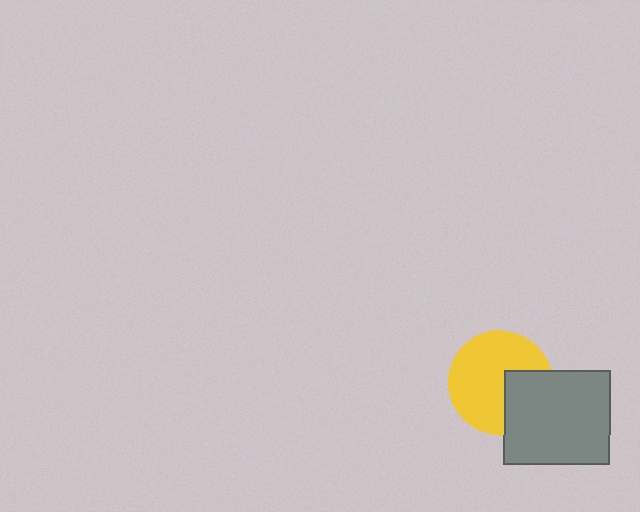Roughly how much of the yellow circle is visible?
Most of it is visible (roughly 69%).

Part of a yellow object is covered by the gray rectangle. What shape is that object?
It is a circle.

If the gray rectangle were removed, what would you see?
You would see the complete yellow circle.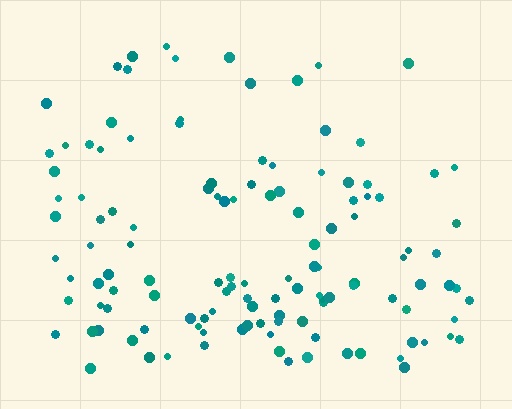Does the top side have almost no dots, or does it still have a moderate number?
Still a moderate number, just noticeably fewer than the bottom.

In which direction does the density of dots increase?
From top to bottom, with the bottom side densest.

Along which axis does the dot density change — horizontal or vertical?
Vertical.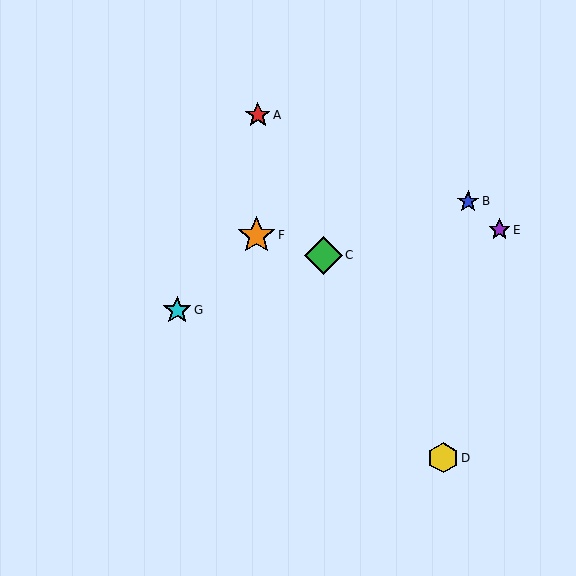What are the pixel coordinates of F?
Object F is at (256, 235).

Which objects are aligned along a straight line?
Objects B, C, G are aligned along a straight line.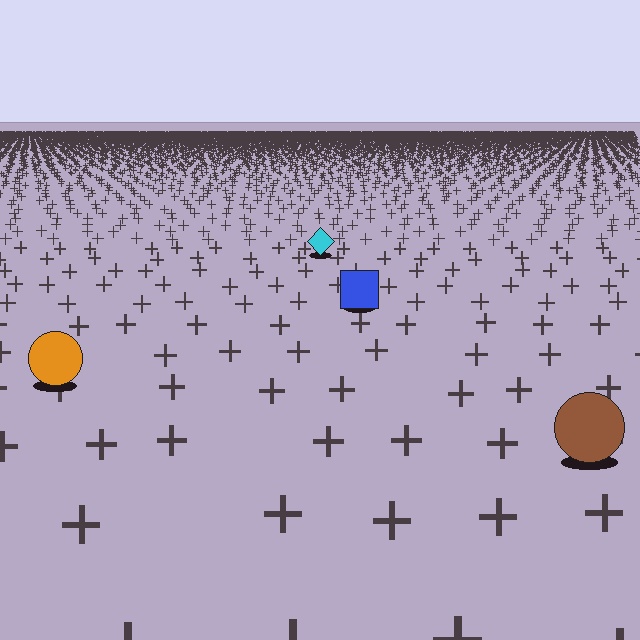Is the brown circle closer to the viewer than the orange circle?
Yes. The brown circle is closer — you can tell from the texture gradient: the ground texture is coarser near it.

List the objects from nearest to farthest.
From nearest to farthest: the brown circle, the orange circle, the blue square, the cyan diamond.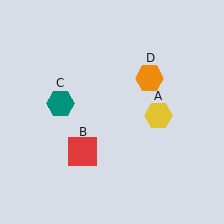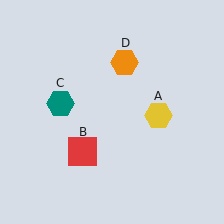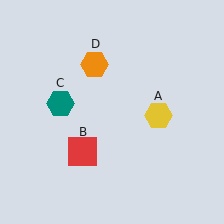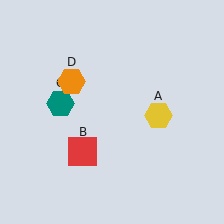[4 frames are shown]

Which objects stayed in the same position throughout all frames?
Yellow hexagon (object A) and red square (object B) and teal hexagon (object C) remained stationary.